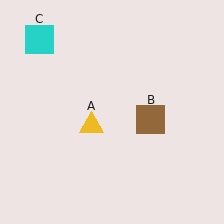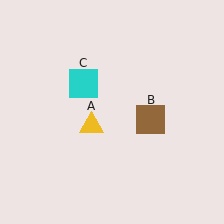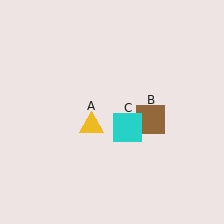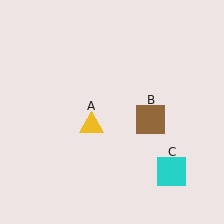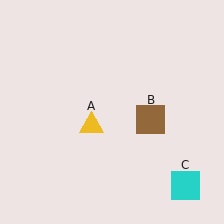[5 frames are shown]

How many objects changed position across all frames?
1 object changed position: cyan square (object C).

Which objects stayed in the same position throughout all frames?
Yellow triangle (object A) and brown square (object B) remained stationary.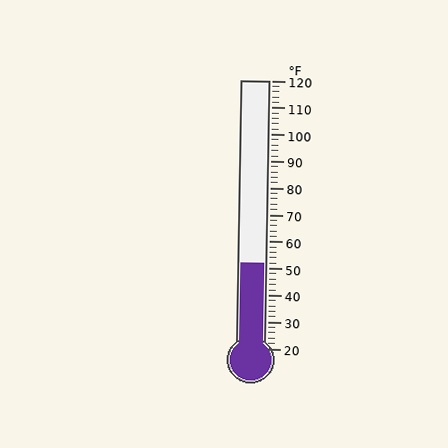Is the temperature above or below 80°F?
The temperature is below 80°F.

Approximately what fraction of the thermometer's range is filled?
The thermometer is filled to approximately 30% of its range.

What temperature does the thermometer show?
The thermometer shows approximately 52°F.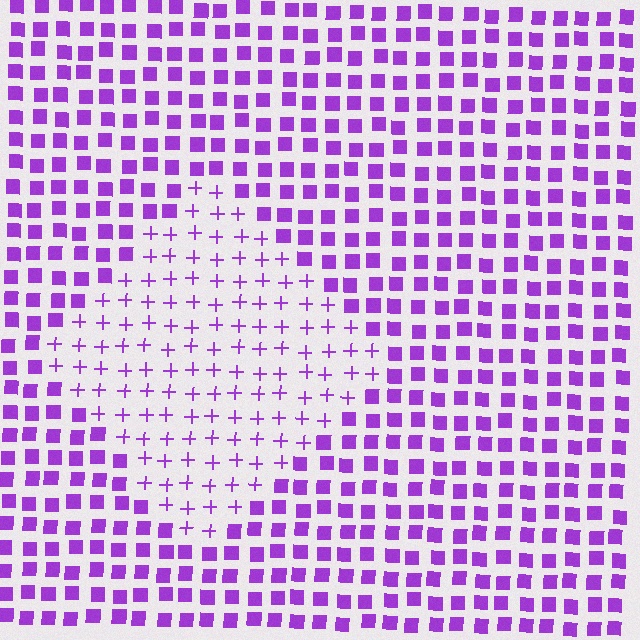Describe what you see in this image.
The image is filled with small purple elements arranged in a uniform grid. A diamond-shaped region contains plus signs, while the surrounding area contains squares. The boundary is defined purely by the change in element shape.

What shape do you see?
I see a diamond.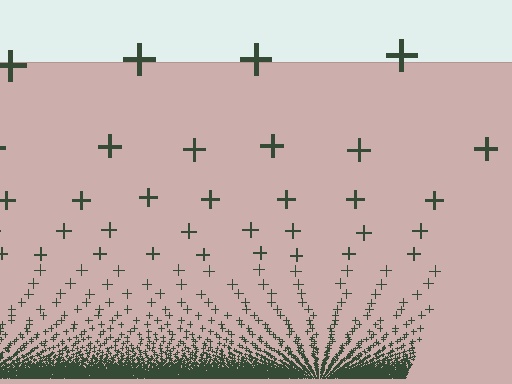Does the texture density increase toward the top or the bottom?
Density increases toward the bottom.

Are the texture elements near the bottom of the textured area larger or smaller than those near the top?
Smaller. The gradient is inverted — elements near the bottom are smaller and denser.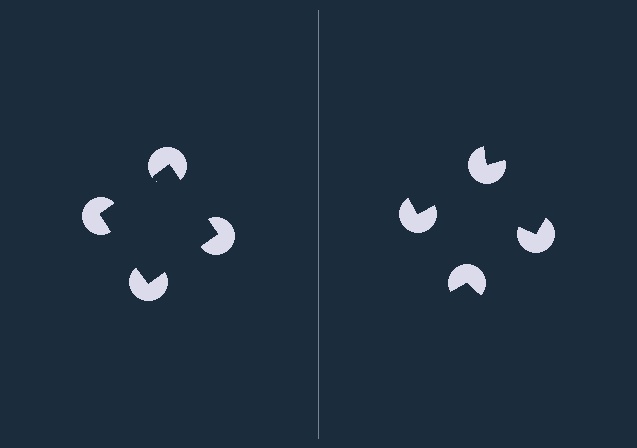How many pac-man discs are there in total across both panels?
8 — 4 on each side.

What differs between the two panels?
The pac-man discs are positioned identically on both sides; only the wedge orientations differ. On the left they align to a square; on the right they are misaligned.